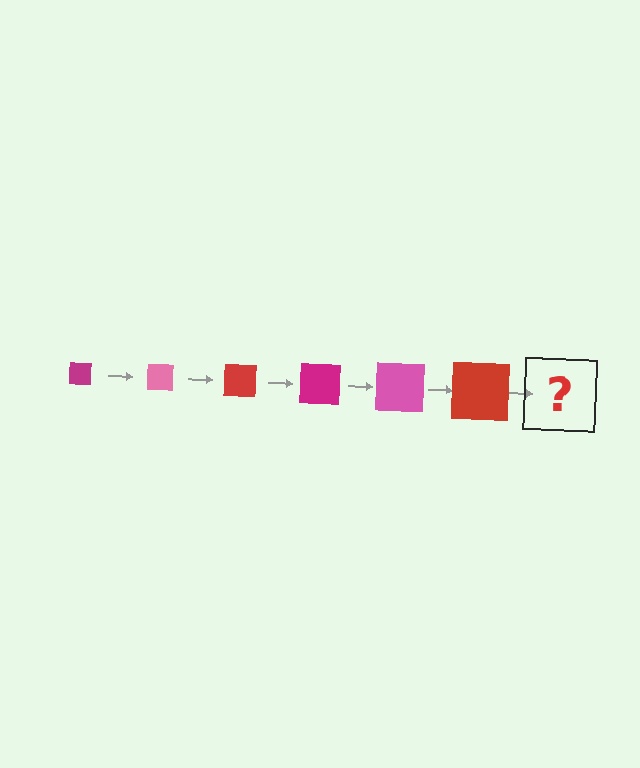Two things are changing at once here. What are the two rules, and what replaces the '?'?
The two rules are that the square grows larger each step and the color cycles through magenta, pink, and red. The '?' should be a magenta square, larger than the previous one.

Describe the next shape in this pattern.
It should be a magenta square, larger than the previous one.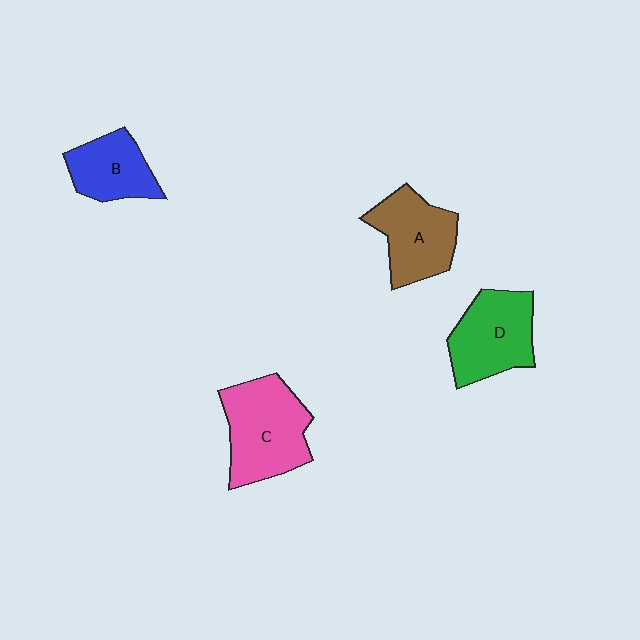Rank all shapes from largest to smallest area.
From largest to smallest: C (pink), D (green), A (brown), B (blue).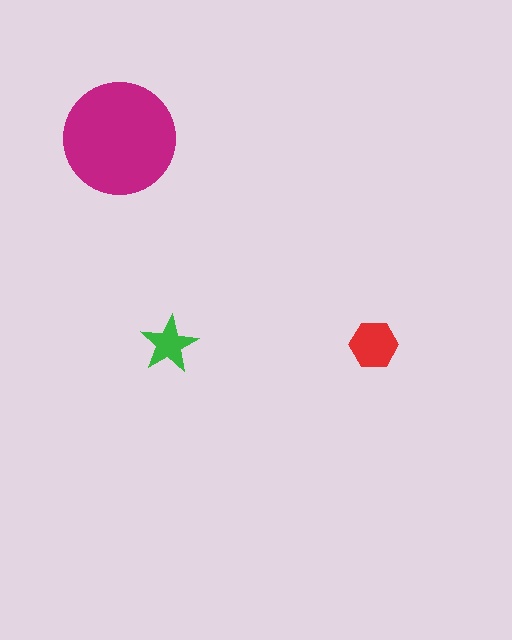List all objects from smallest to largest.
The green star, the red hexagon, the magenta circle.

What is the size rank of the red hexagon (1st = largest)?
2nd.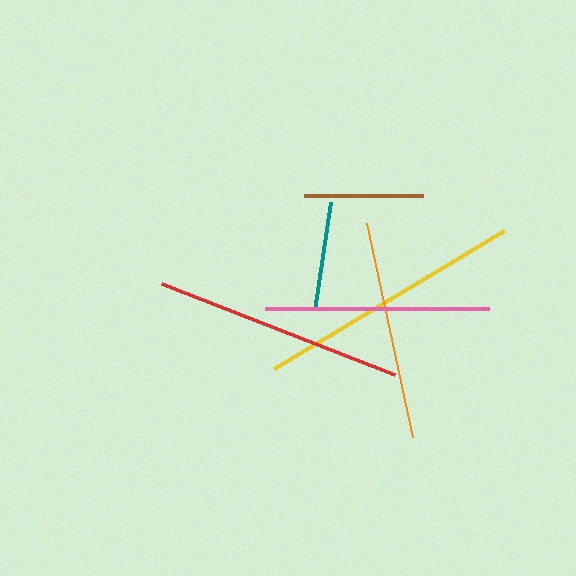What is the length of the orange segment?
The orange segment is approximately 219 pixels long.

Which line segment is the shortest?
The teal line is the shortest at approximately 109 pixels.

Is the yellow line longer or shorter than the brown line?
The yellow line is longer than the brown line.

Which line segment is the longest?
The yellow line is the longest at approximately 268 pixels.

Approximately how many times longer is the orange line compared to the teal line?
The orange line is approximately 2.0 times the length of the teal line.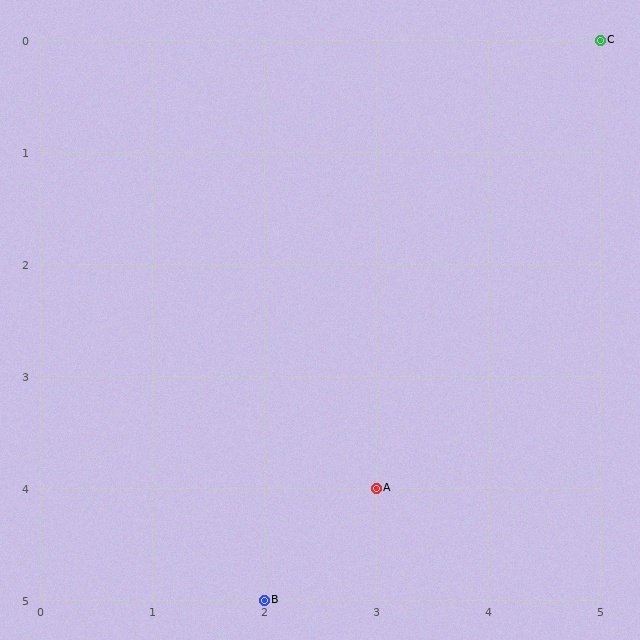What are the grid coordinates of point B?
Point B is at grid coordinates (2, 5).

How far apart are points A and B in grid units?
Points A and B are 1 column and 1 row apart (about 1.4 grid units diagonally).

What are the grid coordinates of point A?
Point A is at grid coordinates (3, 4).